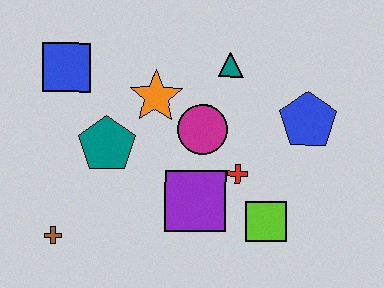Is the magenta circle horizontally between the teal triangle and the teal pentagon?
Yes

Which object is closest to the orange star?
The magenta circle is closest to the orange star.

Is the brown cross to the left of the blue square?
Yes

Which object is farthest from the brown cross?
The blue pentagon is farthest from the brown cross.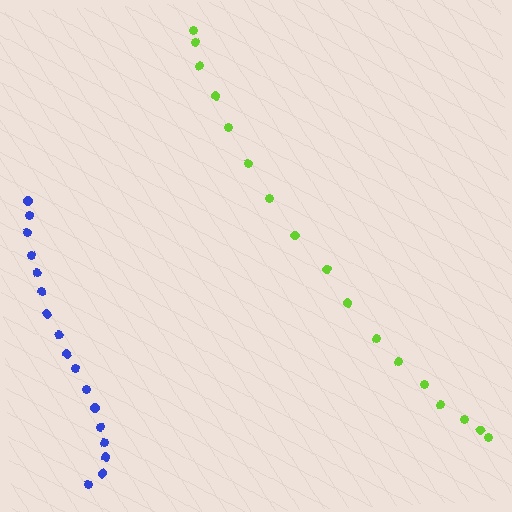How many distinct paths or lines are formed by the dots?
There are 2 distinct paths.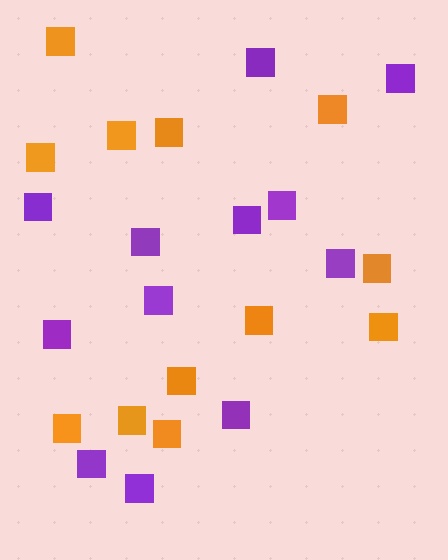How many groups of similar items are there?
There are 2 groups: one group of orange squares (12) and one group of purple squares (12).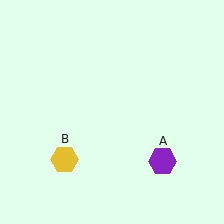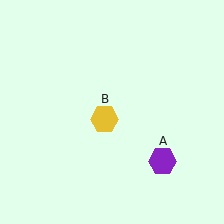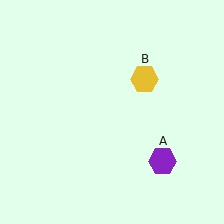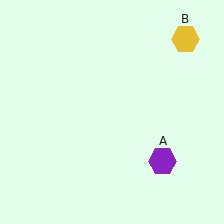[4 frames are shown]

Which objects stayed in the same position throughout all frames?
Purple hexagon (object A) remained stationary.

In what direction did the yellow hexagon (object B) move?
The yellow hexagon (object B) moved up and to the right.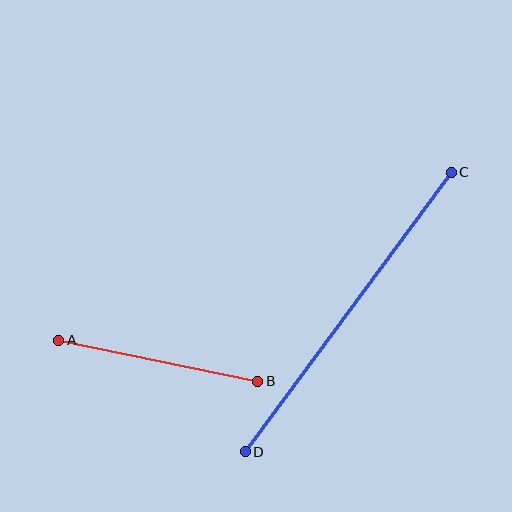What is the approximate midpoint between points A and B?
The midpoint is at approximately (158, 361) pixels.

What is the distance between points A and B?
The distance is approximately 203 pixels.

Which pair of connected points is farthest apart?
Points C and D are farthest apart.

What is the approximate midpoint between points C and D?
The midpoint is at approximately (348, 312) pixels.